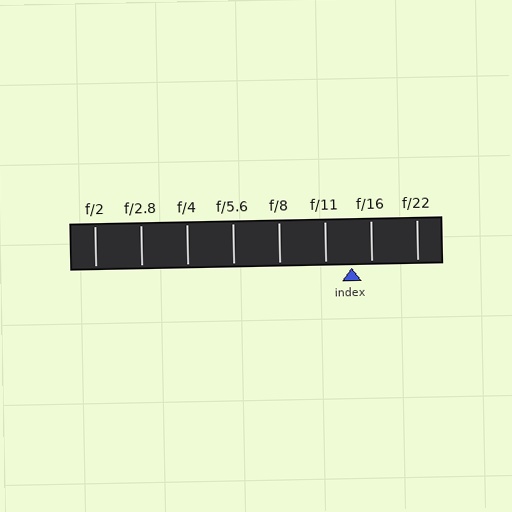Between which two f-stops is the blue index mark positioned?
The index mark is between f/11 and f/16.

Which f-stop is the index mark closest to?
The index mark is closest to f/16.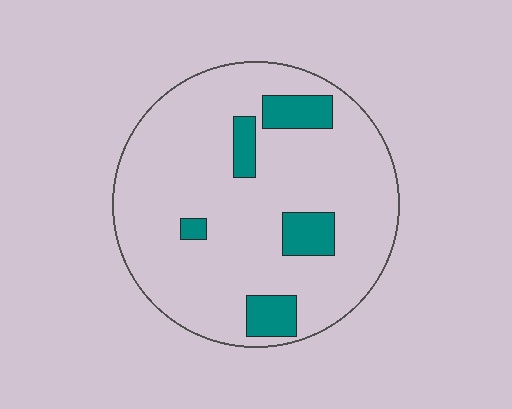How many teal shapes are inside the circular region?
5.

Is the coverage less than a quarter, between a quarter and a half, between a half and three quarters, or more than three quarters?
Less than a quarter.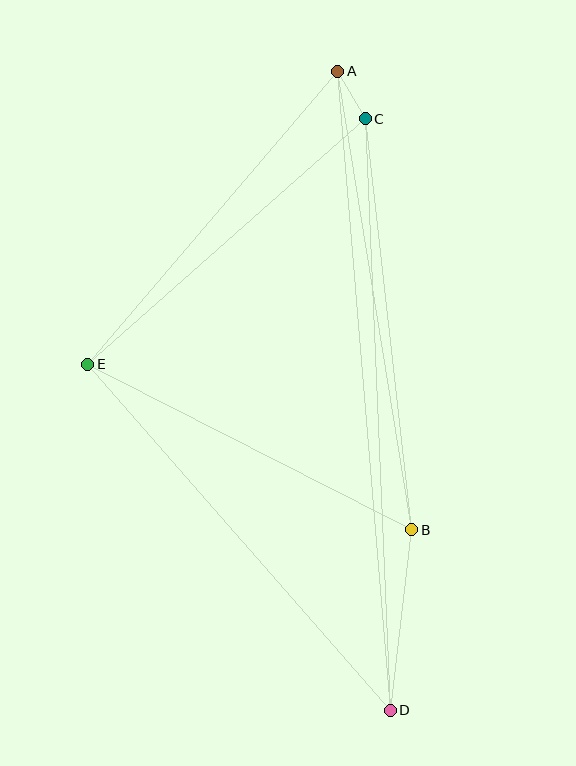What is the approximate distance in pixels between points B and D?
The distance between B and D is approximately 182 pixels.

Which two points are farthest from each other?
Points A and D are farthest from each other.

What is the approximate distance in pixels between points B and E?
The distance between B and E is approximately 364 pixels.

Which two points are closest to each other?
Points A and C are closest to each other.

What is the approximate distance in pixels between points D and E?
The distance between D and E is approximately 459 pixels.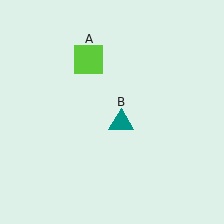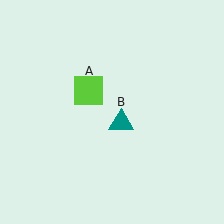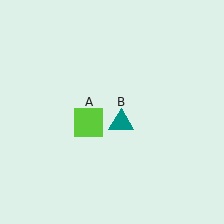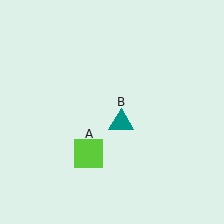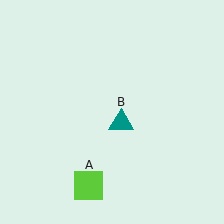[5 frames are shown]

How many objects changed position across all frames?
1 object changed position: lime square (object A).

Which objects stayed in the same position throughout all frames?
Teal triangle (object B) remained stationary.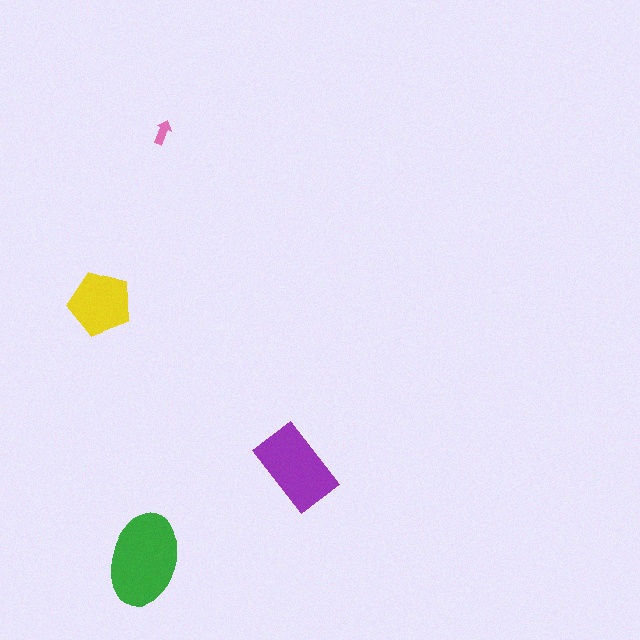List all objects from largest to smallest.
The green ellipse, the purple rectangle, the yellow pentagon, the pink arrow.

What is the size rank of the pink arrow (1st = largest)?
4th.